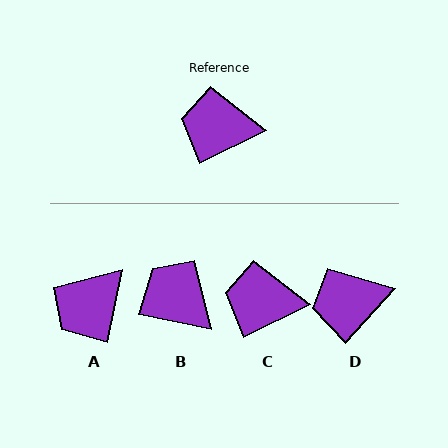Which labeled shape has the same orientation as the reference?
C.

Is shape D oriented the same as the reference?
No, it is off by about 21 degrees.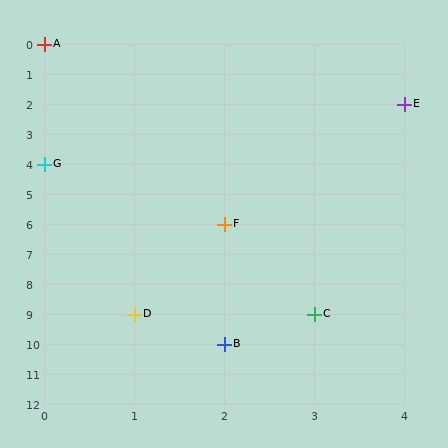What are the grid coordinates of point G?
Point G is at grid coordinates (0, 4).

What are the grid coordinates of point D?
Point D is at grid coordinates (1, 9).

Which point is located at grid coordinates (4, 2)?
Point E is at (4, 2).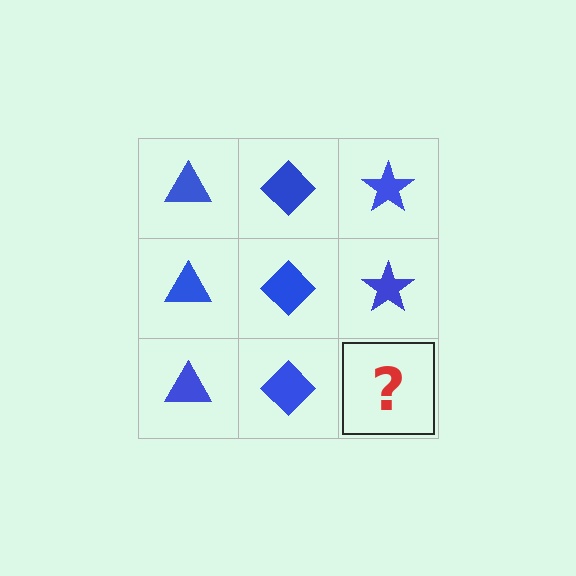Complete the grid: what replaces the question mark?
The question mark should be replaced with a blue star.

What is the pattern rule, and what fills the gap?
The rule is that each column has a consistent shape. The gap should be filled with a blue star.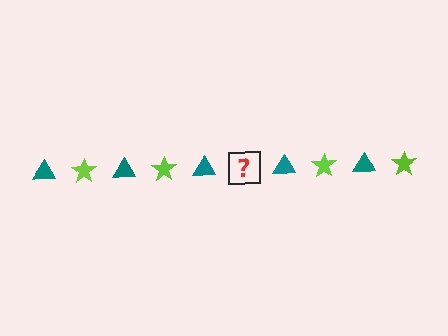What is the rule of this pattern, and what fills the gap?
The rule is that the pattern alternates between teal triangle and lime star. The gap should be filled with a lime star.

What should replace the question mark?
The question mark should be replaced with a lime star.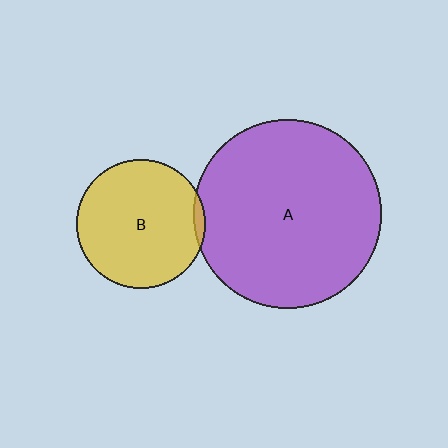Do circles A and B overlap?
Yes.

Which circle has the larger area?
Circle A (purple).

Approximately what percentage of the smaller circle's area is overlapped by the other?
Approximately 5%.